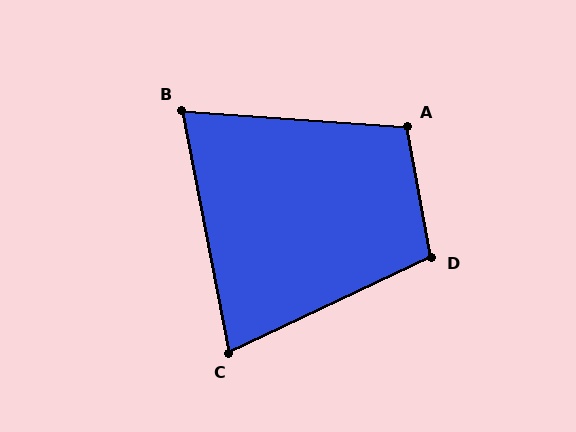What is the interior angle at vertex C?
Approximately 76 degrees (acute).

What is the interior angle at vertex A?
Approximately 104 degrees (obtuse).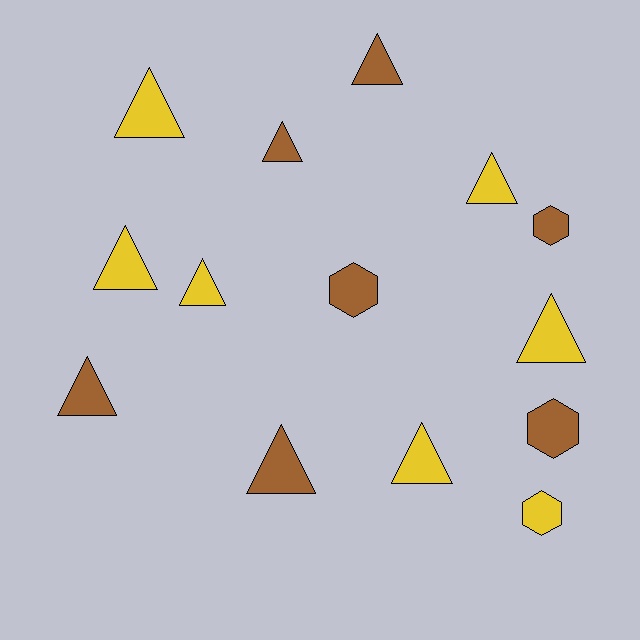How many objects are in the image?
There are 14 objects.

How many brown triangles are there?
There are 4 brown triangles.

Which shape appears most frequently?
Triangle, with 10 objects.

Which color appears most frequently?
Yellow, with 7 objects.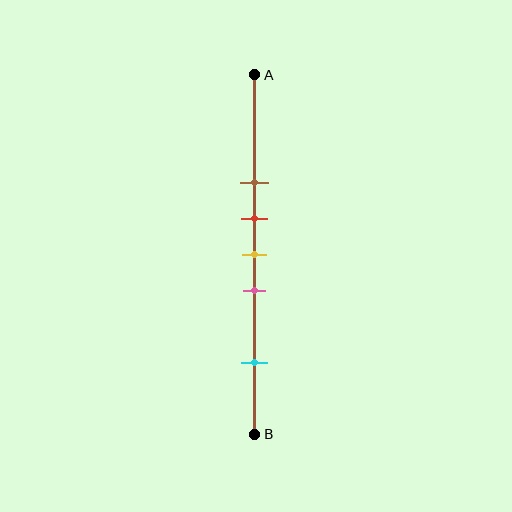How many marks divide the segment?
There are 5 marks dividing the segment.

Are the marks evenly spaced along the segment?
No, the marks are not evenly spaced.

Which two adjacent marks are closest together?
The red and yellow marks are the closest adjacent pair.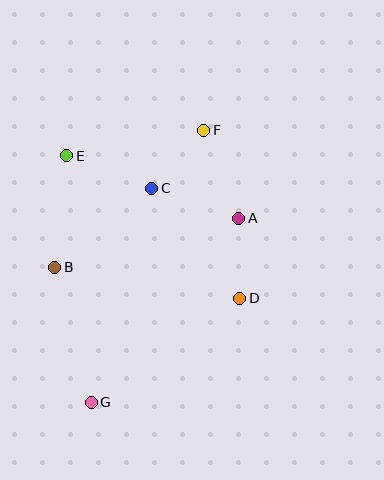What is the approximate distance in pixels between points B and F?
The distance between B and F is approximately 202 pixels.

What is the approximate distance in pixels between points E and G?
The distance between E and G is approximately 248 pixels.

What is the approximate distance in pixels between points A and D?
The distance between A and D is approximately 80 pixels.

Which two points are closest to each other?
Points C and F are closest to each other.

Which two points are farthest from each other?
Points F and G are farthest from each other.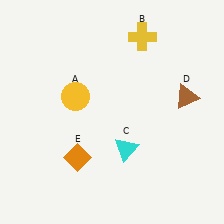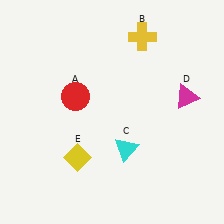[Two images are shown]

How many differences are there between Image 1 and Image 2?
There are 3 differences between the two images.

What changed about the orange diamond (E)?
In Image 1, E is orange. In Image 2, it changed to yellow.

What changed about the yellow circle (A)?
In Image 1, A is yellow. In Image 2, it changed to red.